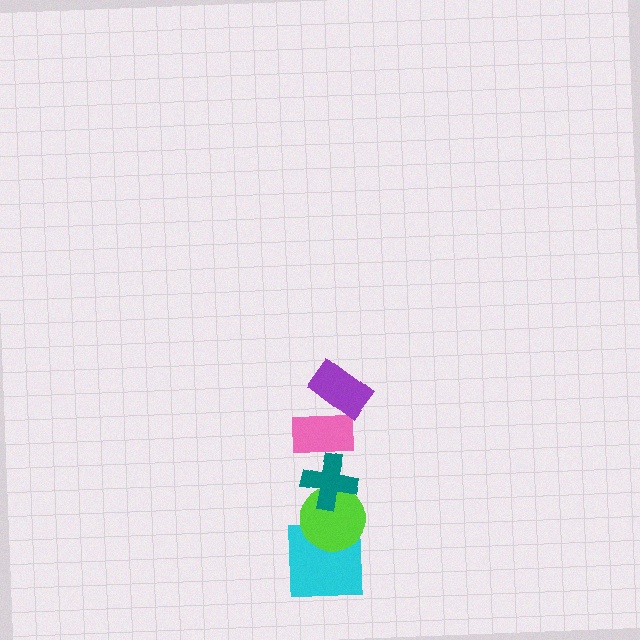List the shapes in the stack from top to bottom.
From top to bottom: the purple rectangle, the pink rectangle, the teal cross, the lime circle, the cyan square.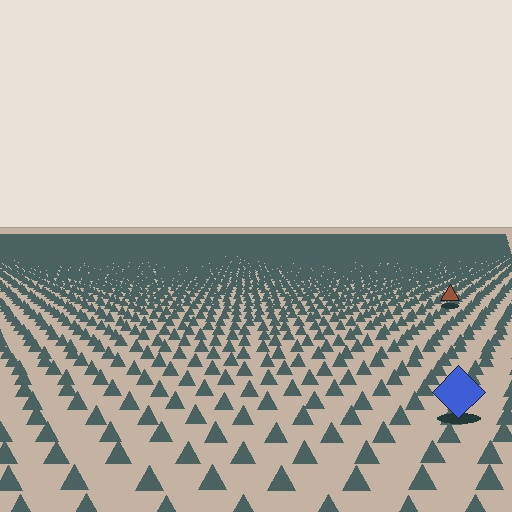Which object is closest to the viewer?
The blue diamond is closest. The texture marks near it are larger and more spread out.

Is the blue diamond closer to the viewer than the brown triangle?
Yes. The blue diamond is closer — you can tell from the texture gradient: the ground texture is coarser near it.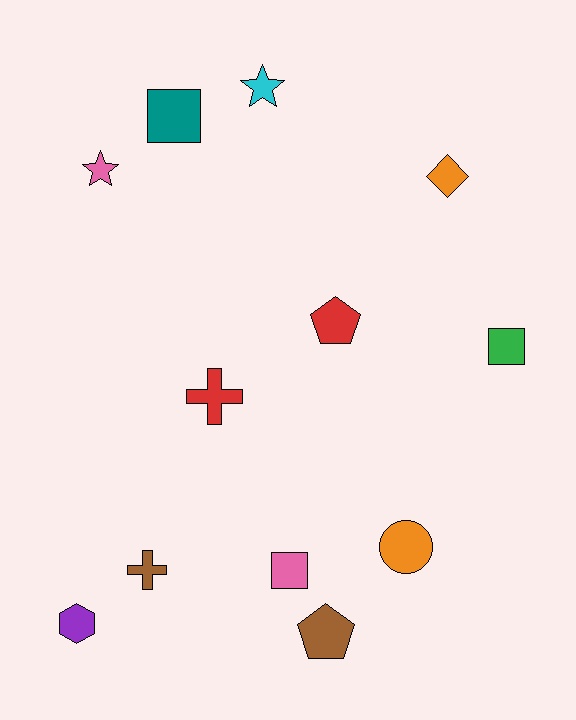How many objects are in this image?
There are 12 objects.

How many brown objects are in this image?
There are 2 brown objects.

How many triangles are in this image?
There are no triangles.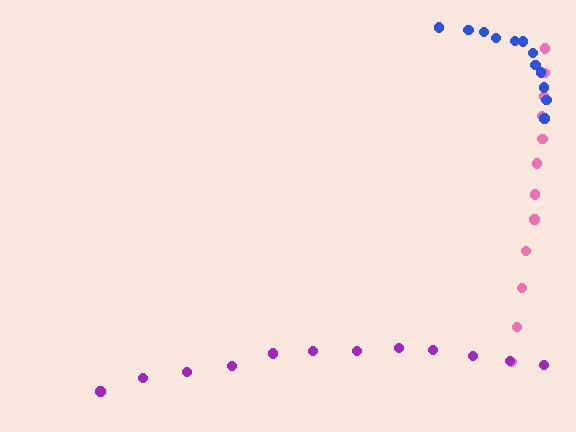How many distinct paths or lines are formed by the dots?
There are 3 distinct paths.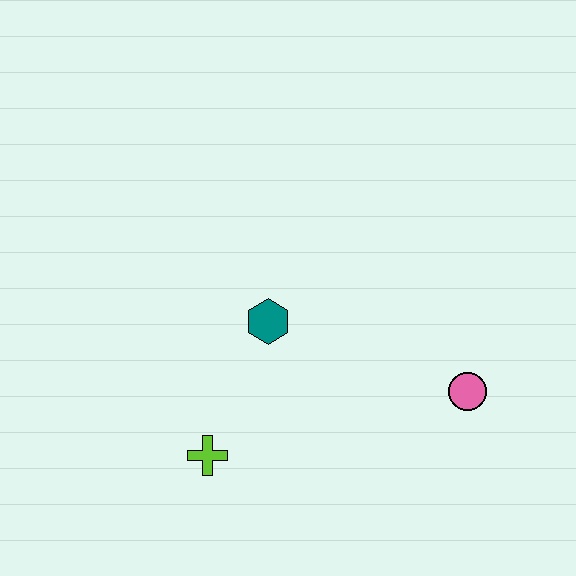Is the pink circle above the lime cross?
Yes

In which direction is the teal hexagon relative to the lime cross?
The teal hexagon is above the lime cross.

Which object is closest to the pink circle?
The teal hexagon is closest to the pink circle.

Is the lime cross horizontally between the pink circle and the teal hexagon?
No